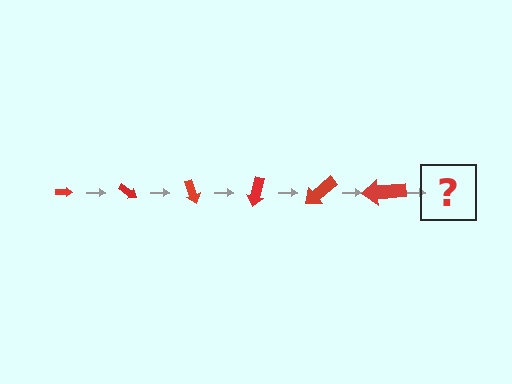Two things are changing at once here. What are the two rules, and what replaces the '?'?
The two rules are that the arrow grows larger each step and it rotates 35 degrees each step. The '?' should be an arrow, larger than the previous one and rotated 210 degrees from the start.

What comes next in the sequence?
The next element should be an arrow, larger than the previous one and rotated 210 degrees from the start.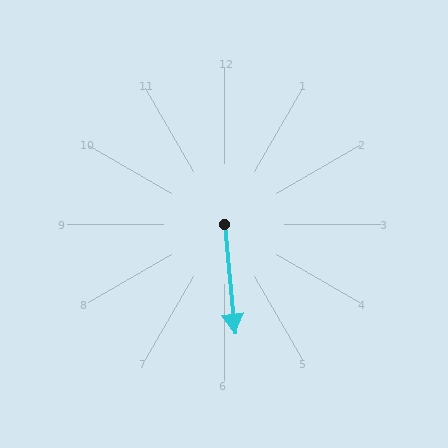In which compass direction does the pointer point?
South.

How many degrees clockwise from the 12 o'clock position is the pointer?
Approximately 175 degrees.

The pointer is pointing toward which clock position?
Roughly 6 o'clock.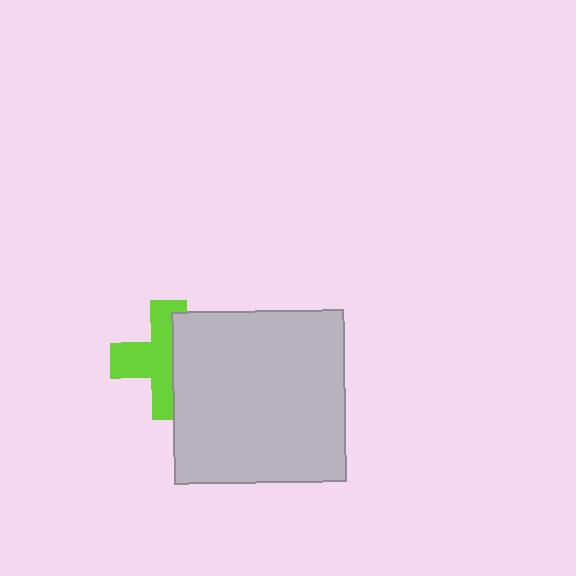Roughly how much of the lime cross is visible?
About half of it is visible (roughly 57%).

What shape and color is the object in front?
The object in front is a light gray square.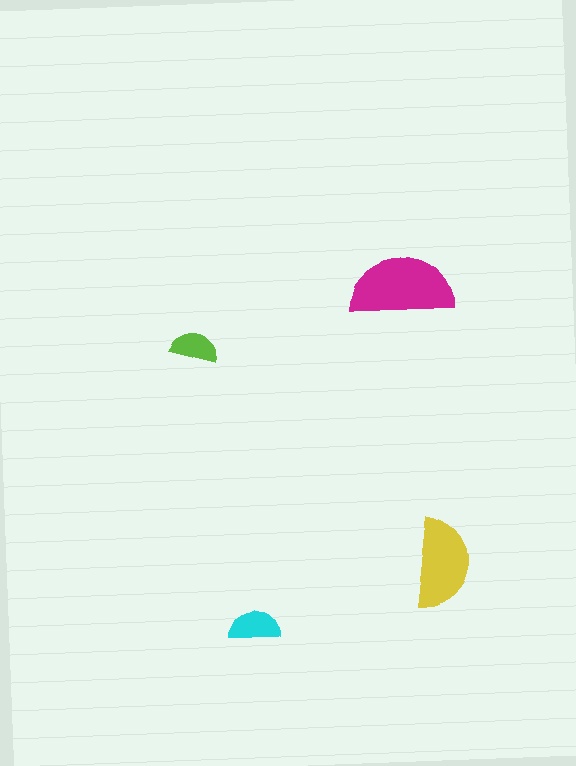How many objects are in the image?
There are 4 objects in the image.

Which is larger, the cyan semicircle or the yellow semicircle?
The yellow one.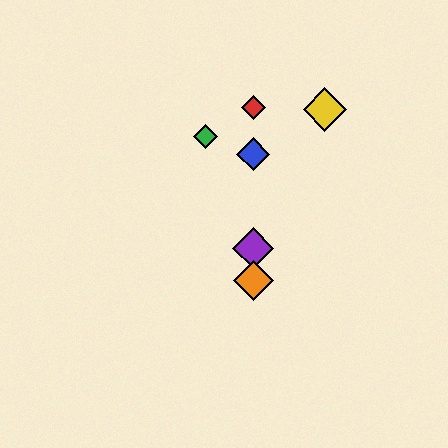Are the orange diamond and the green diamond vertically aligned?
No, the orange diamond is at x≈253 and the green diamond is at x≈206.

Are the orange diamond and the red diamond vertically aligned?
Yes, both are at x≈253.